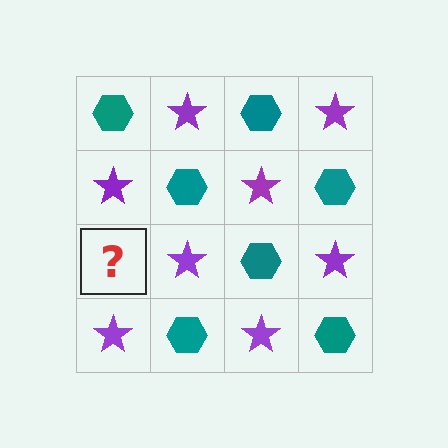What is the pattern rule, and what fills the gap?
The rule is that it alternates teal hexagon and purple star in a checkerboard pattern. The gap should be filled with a teal hexagon.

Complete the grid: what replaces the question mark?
The question mark should be replaced with a teal hexagon.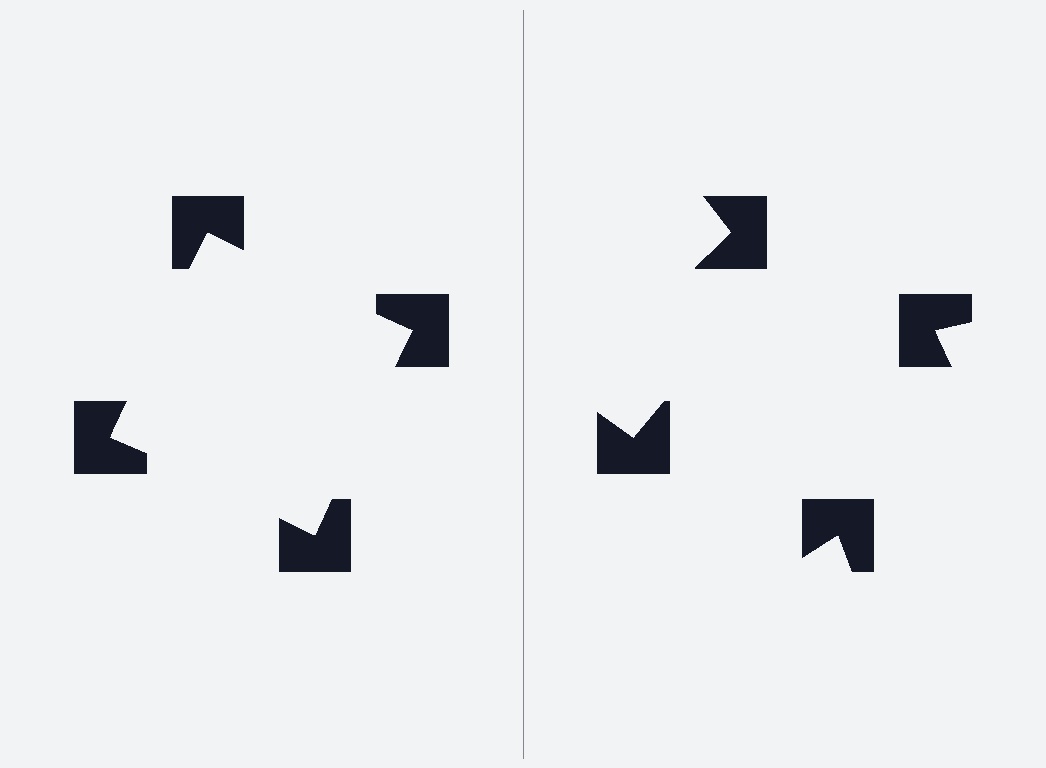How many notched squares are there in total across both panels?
8 — 4 on each side.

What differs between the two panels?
The notched squares are positioned identically on both sides; only the wedge orientations differ. On the left they align to a square; on the right they are misaligned.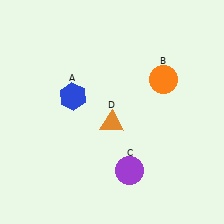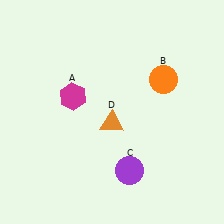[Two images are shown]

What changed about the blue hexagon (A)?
In Image 1, A is blue. In Image 2, it changed to magenta.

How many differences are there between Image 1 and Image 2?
There is 1 difference between the two images.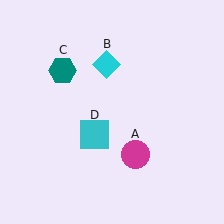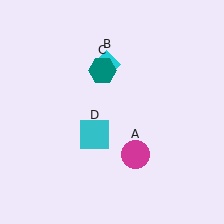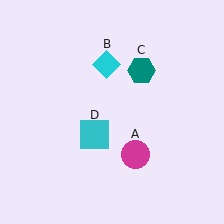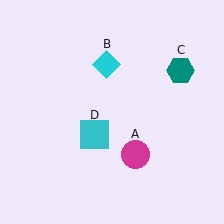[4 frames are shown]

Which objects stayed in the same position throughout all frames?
Magenta circle (object A) and cyan diamond (object B) and cyan square (object D) remained stationary.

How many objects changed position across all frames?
1 object changed position: teal hexagon (object C).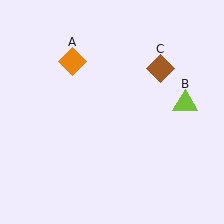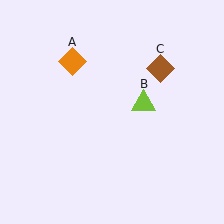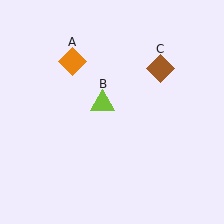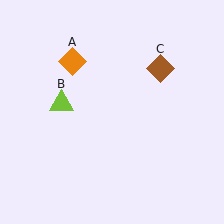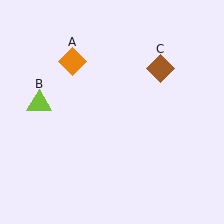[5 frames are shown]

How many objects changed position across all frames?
1 object changed position: lime triangle (object B).